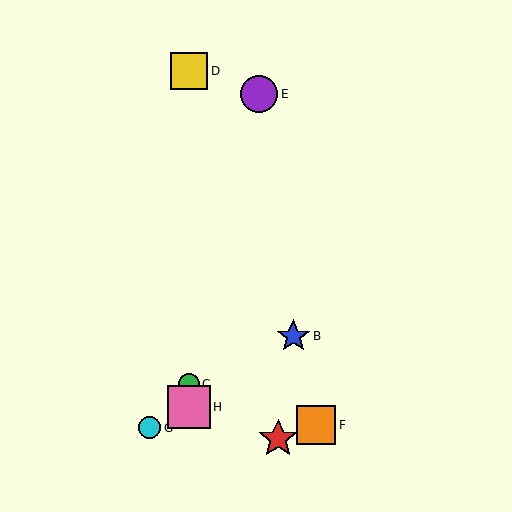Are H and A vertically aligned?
No, H is at x≈189 and A is at x≈278.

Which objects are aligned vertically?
Objects C, D, H are aligned vertically.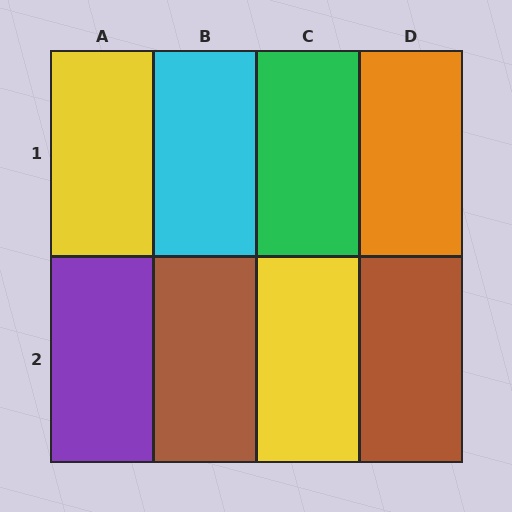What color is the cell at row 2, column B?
Brown.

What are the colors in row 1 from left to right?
Yellow, cyan, green, orange.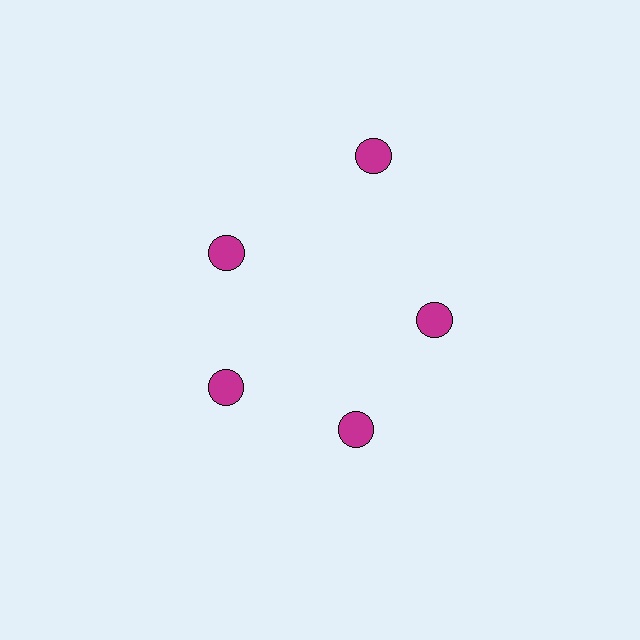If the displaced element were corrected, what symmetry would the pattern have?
It would have 5-fold rotational symmetry — the pattern would map onto itself every 72 degrees.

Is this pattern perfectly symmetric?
No. The 5 magenta circles are arranged in a ring, but one element near the 1 o'clock position is pushed outward from the center, breaking the 5-fold rotational symmetry.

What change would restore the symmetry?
The symmetry would be restored by moving it inward, back onto the ring so that all 5 circles sit at equal angles and equal distance from the center.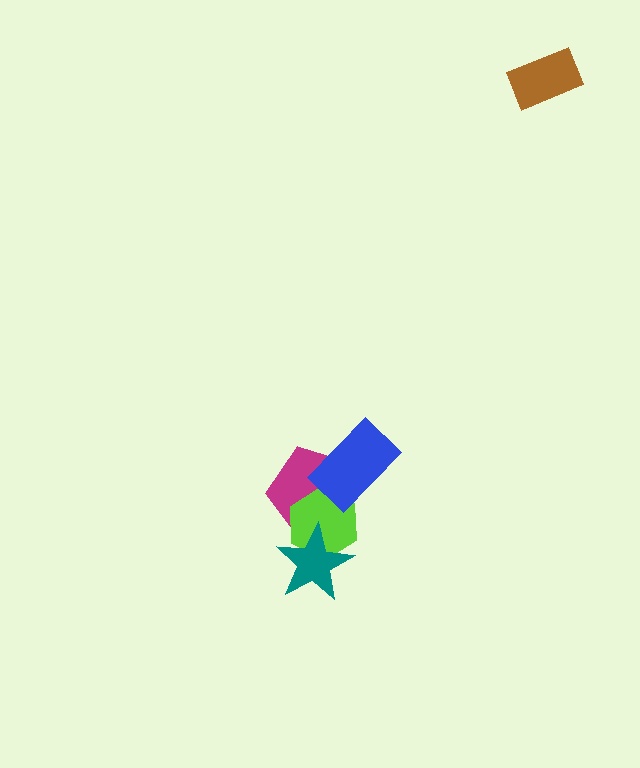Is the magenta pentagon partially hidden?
Yes, it is partially covered by another shape.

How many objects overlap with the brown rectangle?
0 objects overlap with the brown rectangle.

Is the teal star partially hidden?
No, no other shape covers it.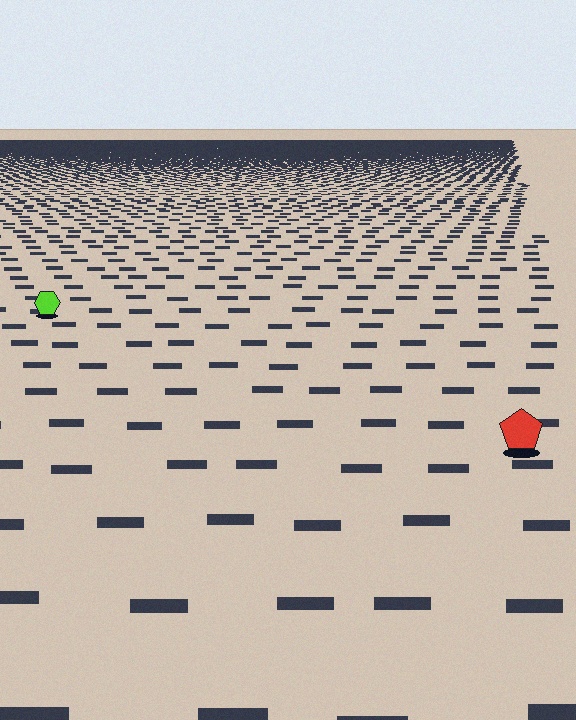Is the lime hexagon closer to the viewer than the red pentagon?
No. The red pentagon is closer — you can tell from the texture gradient: the ground texture is coarser near it.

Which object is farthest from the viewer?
The lime hexagon is farthest from the viewer. It appears smaller and the ground texture around it is denser.